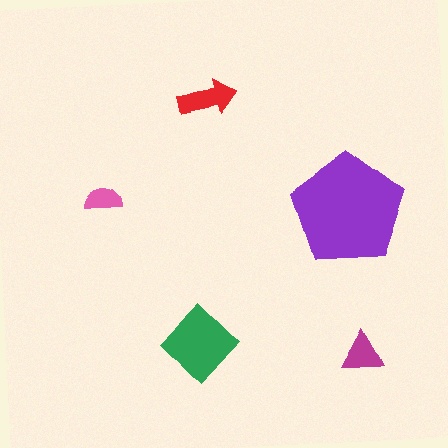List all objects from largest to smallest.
The purple pentagon, the green diamond, the red arrow, the magenta triangle, the pink semicircle.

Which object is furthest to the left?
The pink semicircle is leftmost.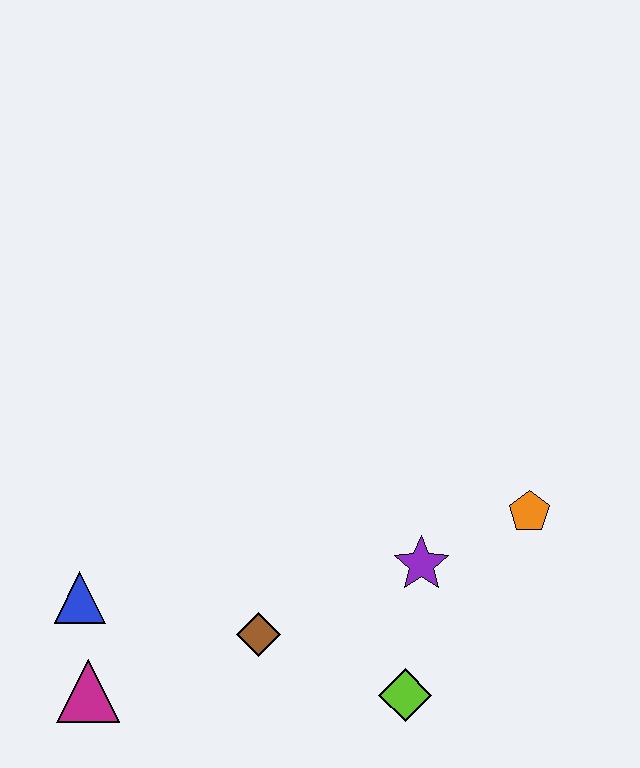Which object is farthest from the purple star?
The magenta triangle is farthest from the purple star.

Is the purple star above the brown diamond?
Yes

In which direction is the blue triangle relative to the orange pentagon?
The blue triangle is to the left of the orange pentagon.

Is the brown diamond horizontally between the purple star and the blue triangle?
Yes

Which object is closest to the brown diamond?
The lime diamond is closest to the brown diamond.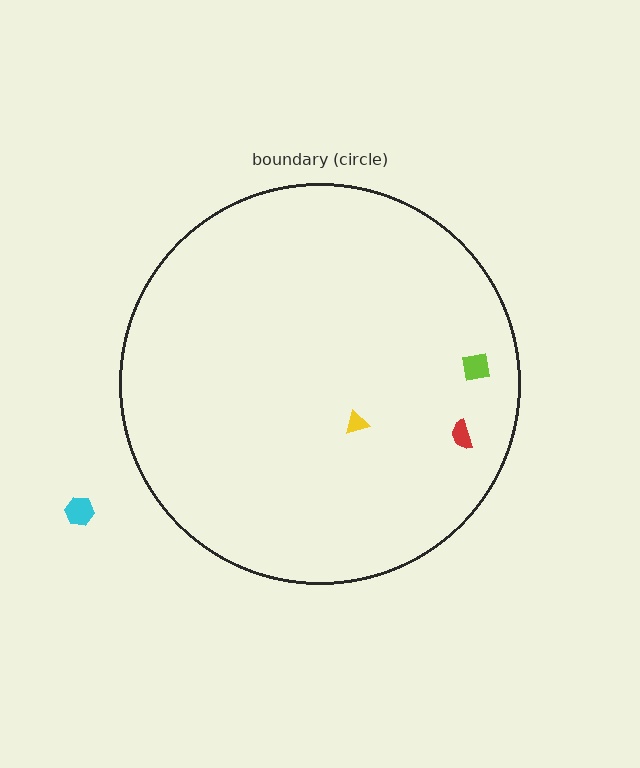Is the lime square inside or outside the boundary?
Inside.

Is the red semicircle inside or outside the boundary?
Inside.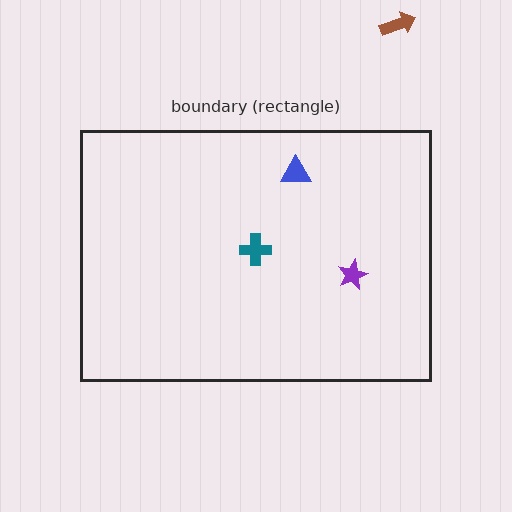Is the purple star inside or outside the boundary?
Inside.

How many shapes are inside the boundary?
3 inside, 1 outside.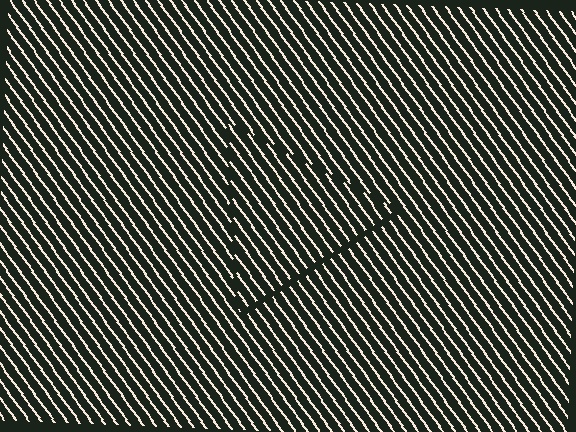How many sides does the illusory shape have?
3 sides — the line-ends trace a triangle.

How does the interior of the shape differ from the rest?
The interior of the shape contains the same grating, shifted by half a period — the contour is defined by the phase discontinuity where line-ends from the inner and outer gratings abut.